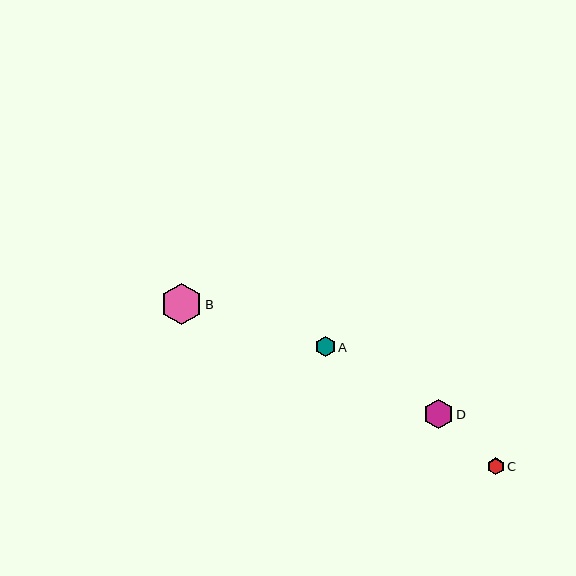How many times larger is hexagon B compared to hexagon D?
Hexagon B is approximately 1.4 times the size of hexagon D.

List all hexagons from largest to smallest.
From largest to smallest: B, D, A, C.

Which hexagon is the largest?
Hexagon B is the largest with a size of approximately 41 pixels.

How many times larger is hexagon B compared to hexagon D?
Hexagon B is approximately 1.4 times the size of hexagon D.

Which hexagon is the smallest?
Hexagon C is the smallest with a size of approximately 17 pixels.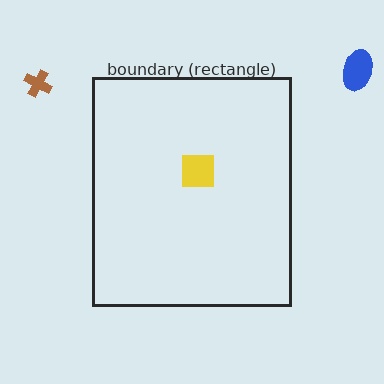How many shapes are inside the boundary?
1 inside, 2 outside.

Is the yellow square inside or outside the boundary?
Inside.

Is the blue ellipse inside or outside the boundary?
Outside.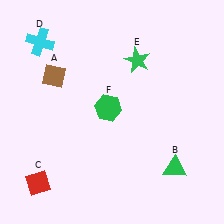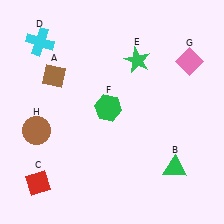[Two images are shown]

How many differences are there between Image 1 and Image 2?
There are 2 differences between the two images.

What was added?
A pink diamond (G), a brown circle (H) were added in Image 2.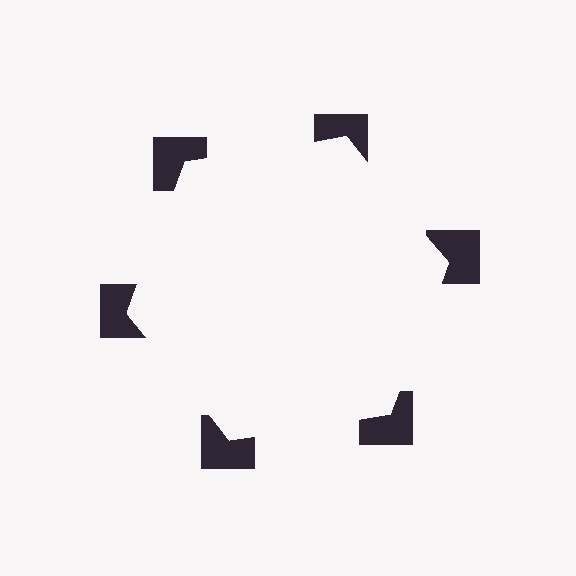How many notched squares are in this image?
There are 6 — one at each vertex of the illusory hexagon.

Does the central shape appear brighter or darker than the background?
It typically appears slightly brighter than the background, even though no actual brightness change is drawn.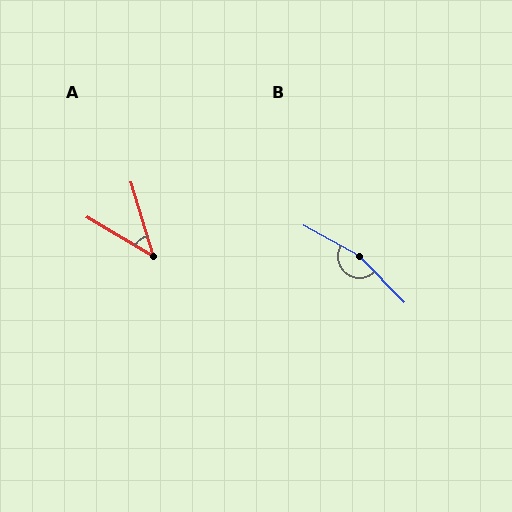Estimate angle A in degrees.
Approximately 43 degrees.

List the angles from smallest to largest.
A (43°), B (163°).